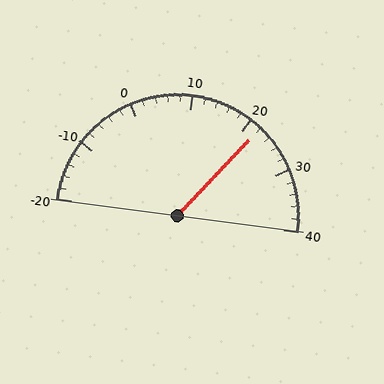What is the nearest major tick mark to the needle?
The nearest major tick mark is 20.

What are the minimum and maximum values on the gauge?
The gauge ranges from -20 to 40.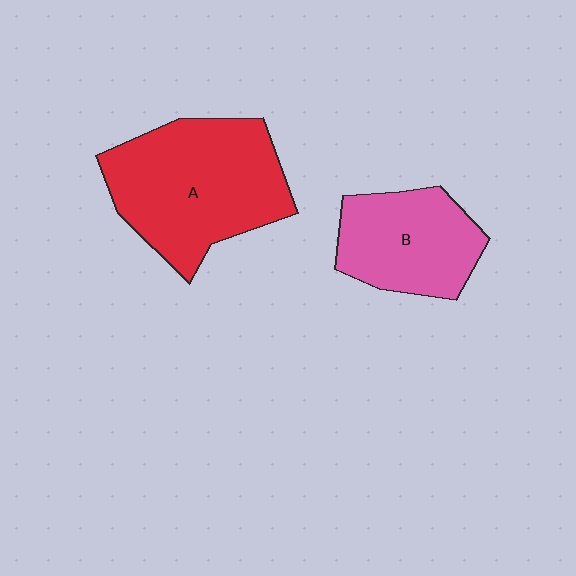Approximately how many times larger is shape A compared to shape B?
Approximately 1.6 times.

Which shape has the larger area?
Shape A (red).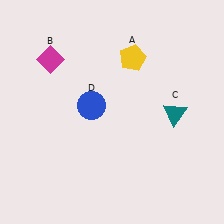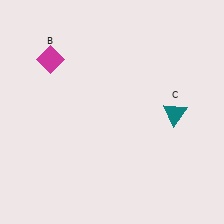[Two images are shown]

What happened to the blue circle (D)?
The blue circle (D) was removed in Image 2. It was in the top-left area of Image 1.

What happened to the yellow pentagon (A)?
The yellow pentagon (A) was removed in Image 2. It was in the top-right area of Image 1.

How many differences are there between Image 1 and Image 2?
There are 2 differences between the two images.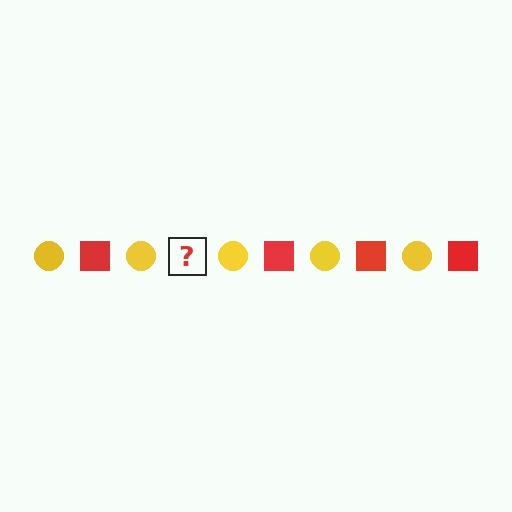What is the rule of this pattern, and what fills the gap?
The rule is that the pattern alternates between yellow circle and red square. The gap should be filled with a red square.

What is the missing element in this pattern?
The missing element is a red square.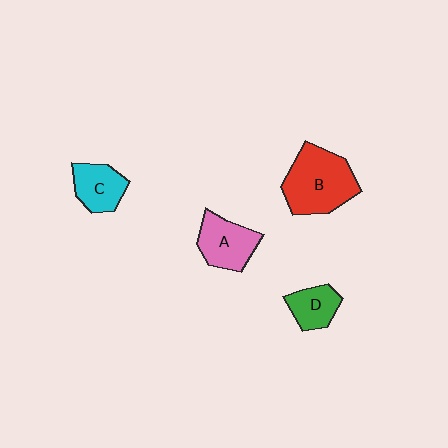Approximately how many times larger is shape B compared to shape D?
Approximately 2.1 times.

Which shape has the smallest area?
Shape D (green).